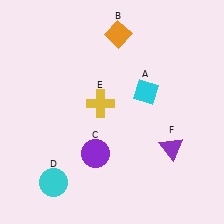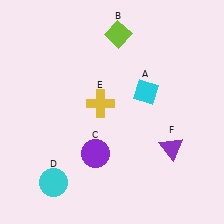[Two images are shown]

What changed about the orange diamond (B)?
In Image 1, B is orange. In Image 2, it changed to lime.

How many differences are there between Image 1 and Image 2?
There is 1 difference between the two images.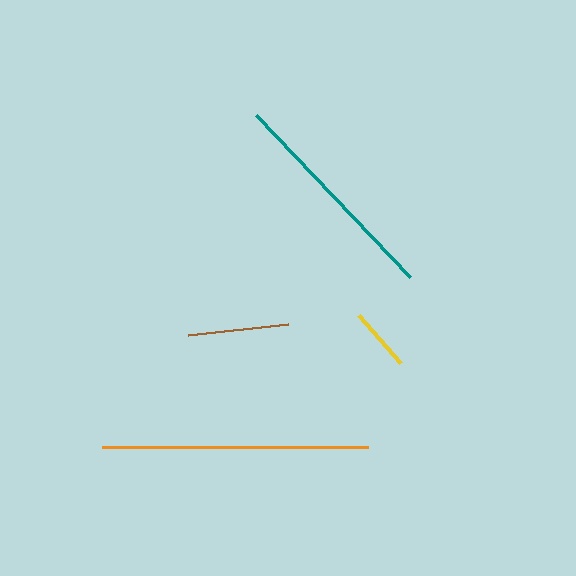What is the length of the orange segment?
The orange segment is approximately 266 pixels long.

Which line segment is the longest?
The orange line is the longest at approximately 266 pixels.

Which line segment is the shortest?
The yellow line is the shortest at approximately 64 pixels.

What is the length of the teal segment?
The teal segment is approximately 224 pixels long.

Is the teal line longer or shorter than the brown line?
The teal line is longer than the brown line.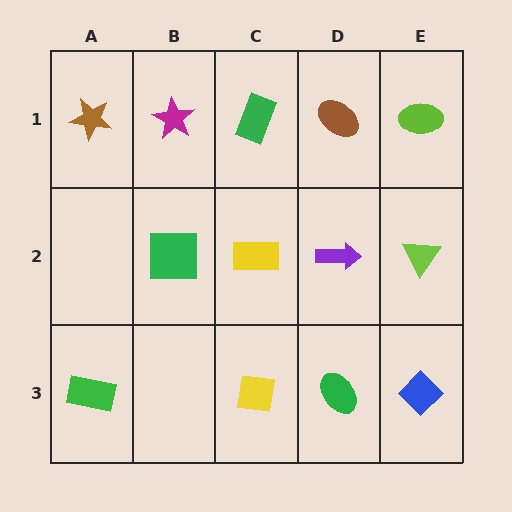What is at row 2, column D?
A purple arrow.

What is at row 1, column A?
A brown star.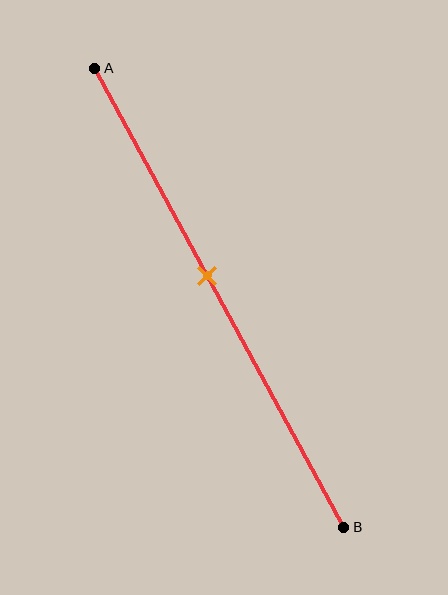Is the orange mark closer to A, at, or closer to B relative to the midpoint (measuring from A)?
The orange mark is closer to point A than the midpoint of segment AB.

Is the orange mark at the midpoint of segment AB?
No, the mark is at about 45% from A, not at the 50% midpoint.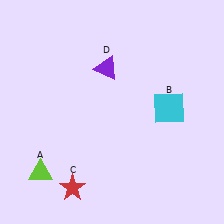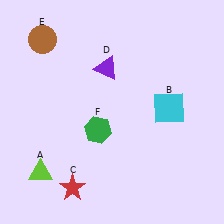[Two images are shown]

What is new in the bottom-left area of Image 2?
A green hexagon (F) was added in the bottom-left area of Image 2.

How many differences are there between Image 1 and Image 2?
There are 2 differences between the two images.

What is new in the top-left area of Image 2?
A brown circle (E) was added in the top-left area of Image 2.